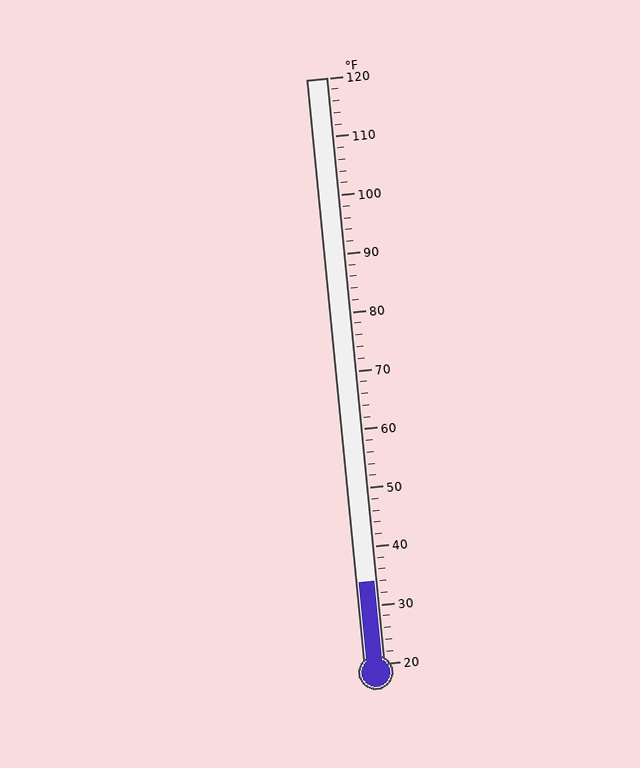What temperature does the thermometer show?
The thermometer shows approximately 34°F.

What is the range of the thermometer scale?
The thermometer scale ranges from 20°F to 120°F.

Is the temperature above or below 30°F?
The temperature is above 30°F.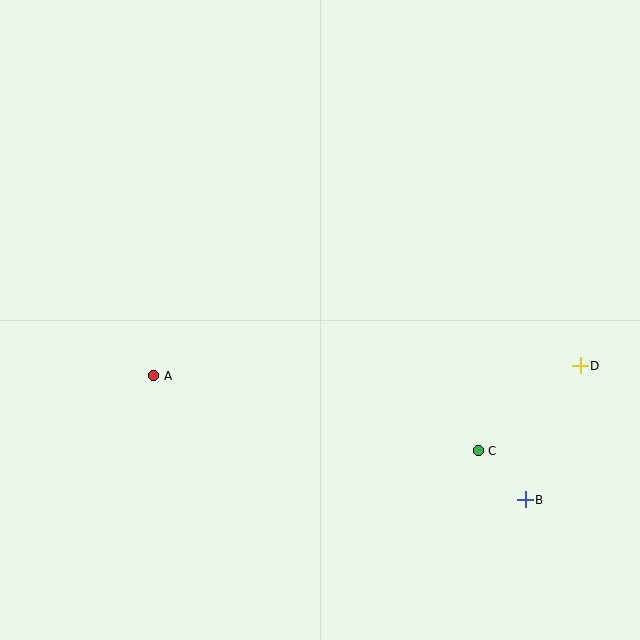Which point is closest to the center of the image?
Point A at (154, 376) is closest to the center.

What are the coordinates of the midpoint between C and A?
The midpoint between C and A is at (316, 413).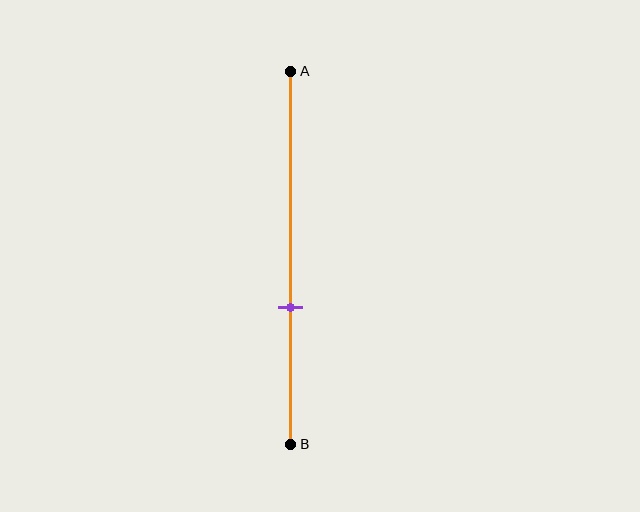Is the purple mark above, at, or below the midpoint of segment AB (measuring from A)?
The purple mark is below the midpoint of segment AB.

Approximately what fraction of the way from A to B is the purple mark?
The purple mark is approximately 65% of the way from A to B.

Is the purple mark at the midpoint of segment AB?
No, the mark is at about 65% from A, not at the 50% midpoint.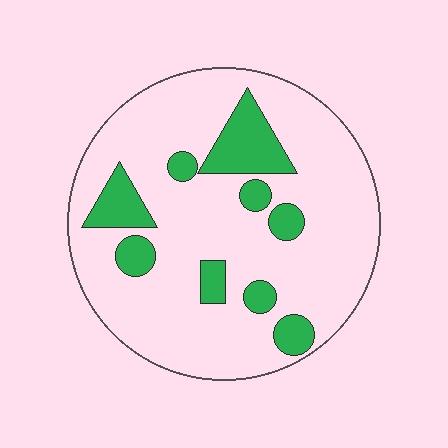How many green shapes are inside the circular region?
9.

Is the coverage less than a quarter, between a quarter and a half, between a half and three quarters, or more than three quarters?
Less than a quarter.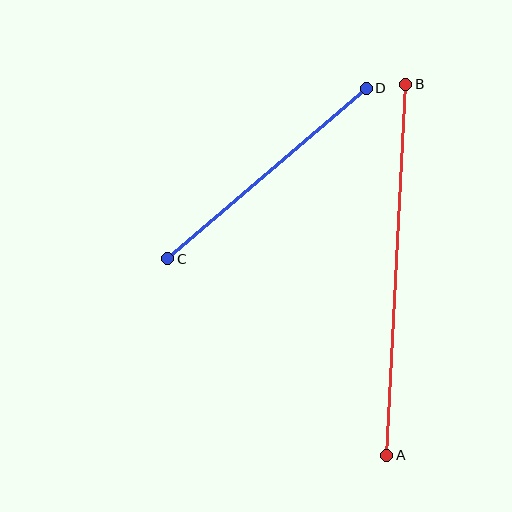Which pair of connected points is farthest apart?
Points A and B are farthest apart.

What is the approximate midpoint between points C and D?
The midpoint is at approximately (267, 173) pixels.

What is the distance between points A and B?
The distance is approximately 372 pixels.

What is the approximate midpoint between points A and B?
The midpoint is at approximately (396, 270) pixels.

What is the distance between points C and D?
The distance is approximately 261 pixels.